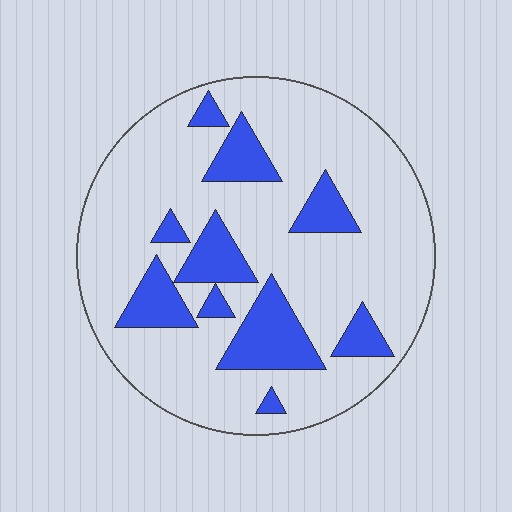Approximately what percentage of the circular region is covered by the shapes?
Approximately 20%.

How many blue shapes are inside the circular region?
10.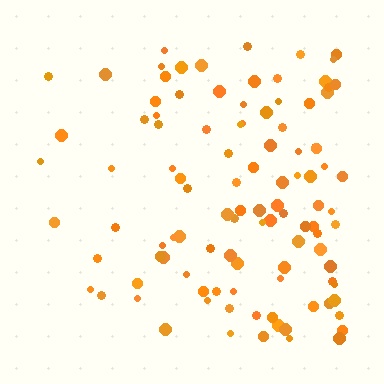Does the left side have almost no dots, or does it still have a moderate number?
Still a moderate number, just noticeably fewer than the right.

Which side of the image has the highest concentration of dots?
The right.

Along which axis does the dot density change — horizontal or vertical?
Horizontal.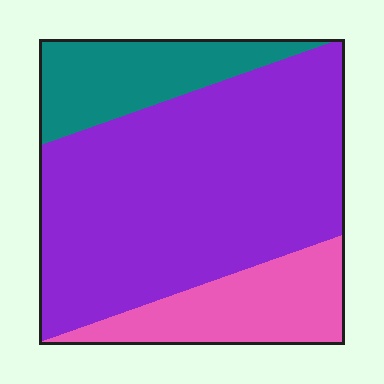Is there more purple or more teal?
Purple.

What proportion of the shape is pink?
Pink takes up about one fifth (1/5) of the shape.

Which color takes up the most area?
Purple, at roughly 65%.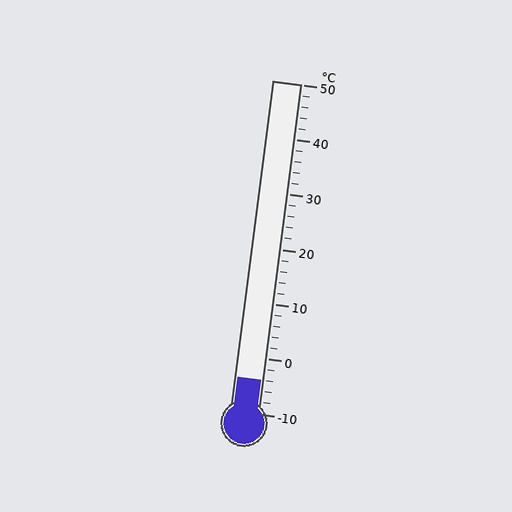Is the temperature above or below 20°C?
The temperature is below 20°C.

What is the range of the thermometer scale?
The thermometer scale ranges from -10°C to 50°C.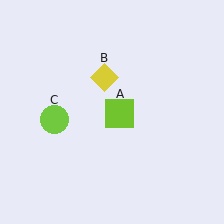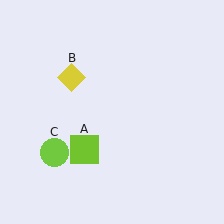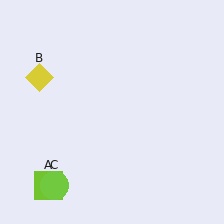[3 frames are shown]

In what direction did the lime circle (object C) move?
The lime circle (object C) moved down.